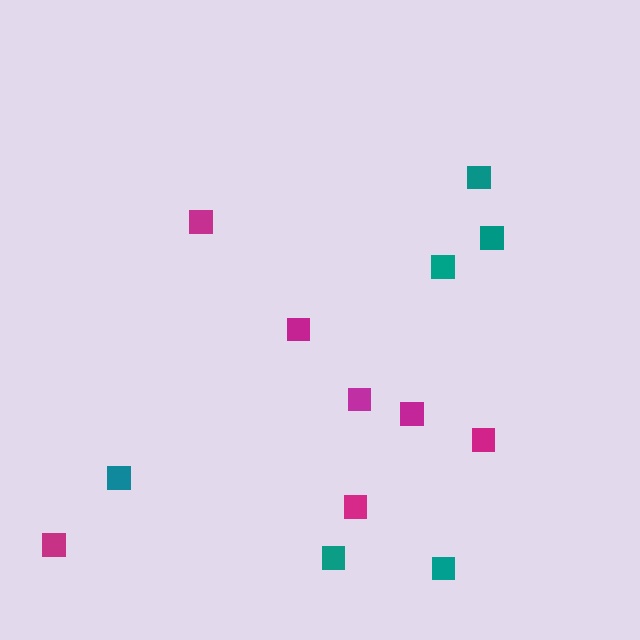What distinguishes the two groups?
There are 2 groups: one group of magenta squares (7) and one group of teal squares (6).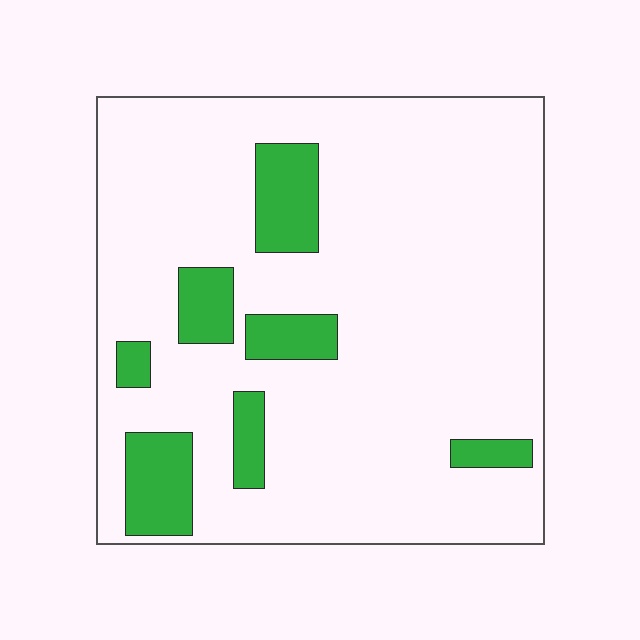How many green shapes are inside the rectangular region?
7.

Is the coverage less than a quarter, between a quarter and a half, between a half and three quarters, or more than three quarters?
Less than a quarter.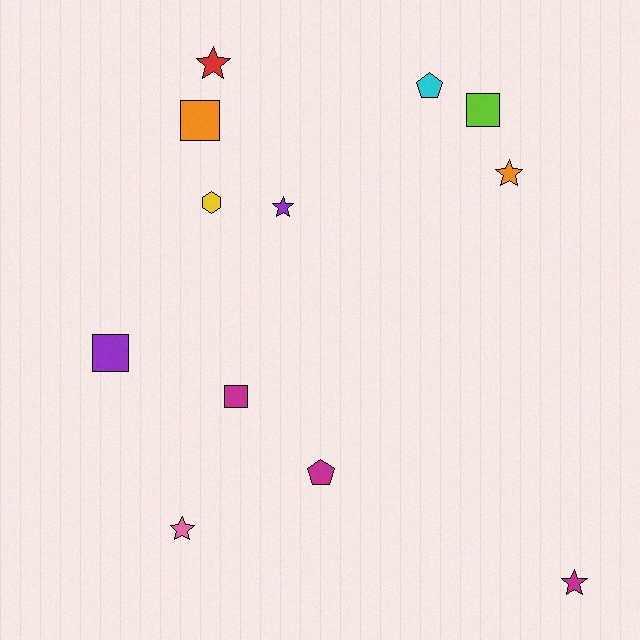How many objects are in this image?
There are 12 objects.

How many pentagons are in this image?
There are 2 pentagons.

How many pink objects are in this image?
There is 1 pink object.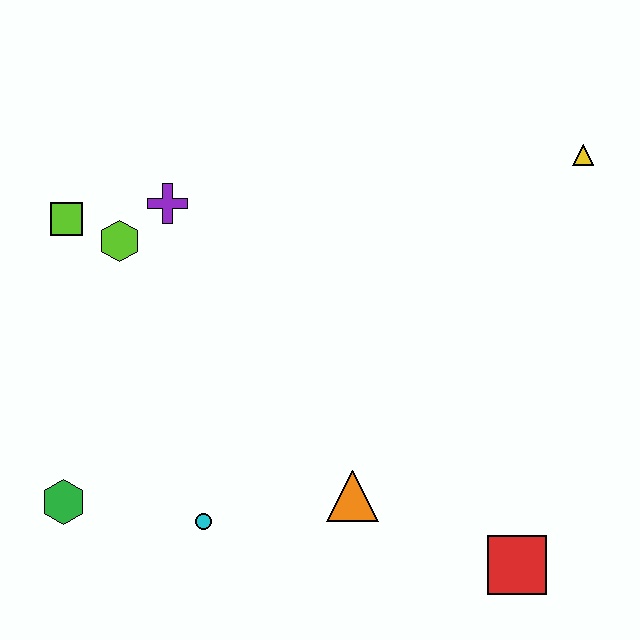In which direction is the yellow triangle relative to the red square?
The yellow triangle is above the red square.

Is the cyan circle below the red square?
No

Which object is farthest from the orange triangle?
The yellow triangle is farthest from the orange triangle.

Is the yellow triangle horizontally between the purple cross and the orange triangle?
No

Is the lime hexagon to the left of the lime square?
No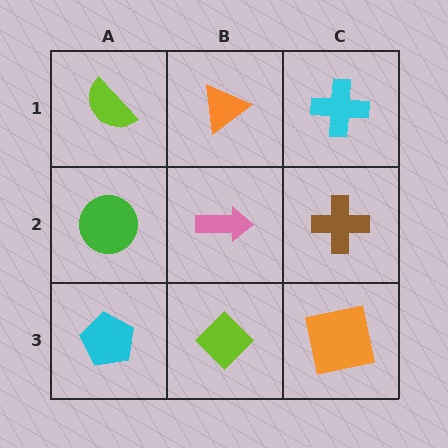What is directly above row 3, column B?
A pink arrow.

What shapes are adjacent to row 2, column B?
An orange triangle (row 1, column B), a lime diamond (row 3, column B), a green circle (row 2, column A), a brown cross (row 2, column C).